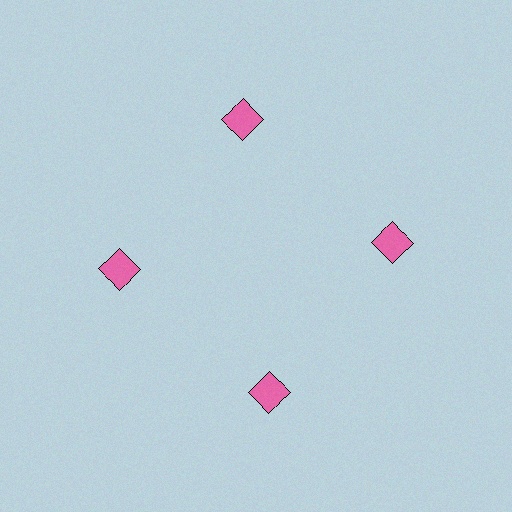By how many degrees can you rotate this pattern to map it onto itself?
The pattern maps onto itself every 90 degrees of rotation.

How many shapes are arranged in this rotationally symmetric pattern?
There are 4 shapes, arranged in 4 groups of 1.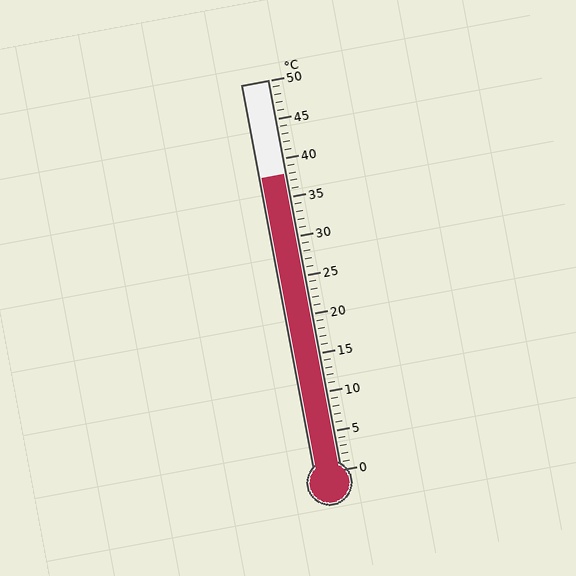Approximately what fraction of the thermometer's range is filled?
The thermometer is filled to approximately 75% of its range.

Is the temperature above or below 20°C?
The temperature is above 20°C.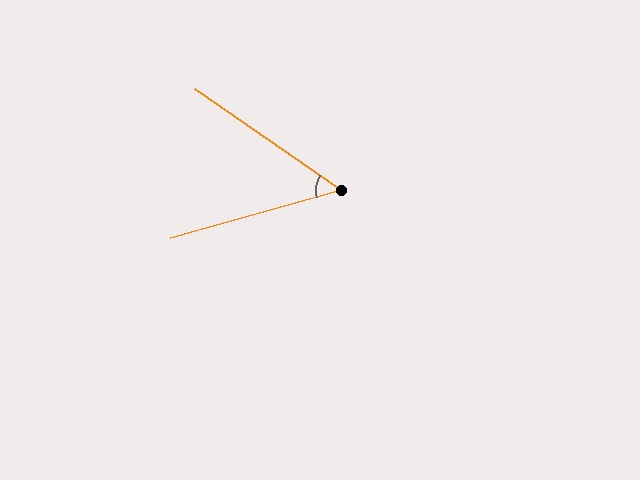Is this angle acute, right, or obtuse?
It is acute.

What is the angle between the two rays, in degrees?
Approximately 50 degrees.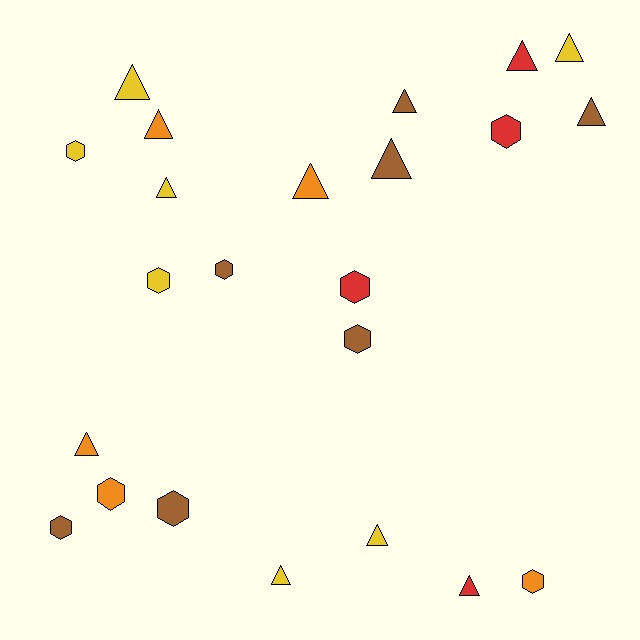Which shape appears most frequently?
Triangle, with 13 objects.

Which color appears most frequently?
Yellow, with 7 objects.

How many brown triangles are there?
There are 3 brown triangles.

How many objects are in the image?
There are 23 objects.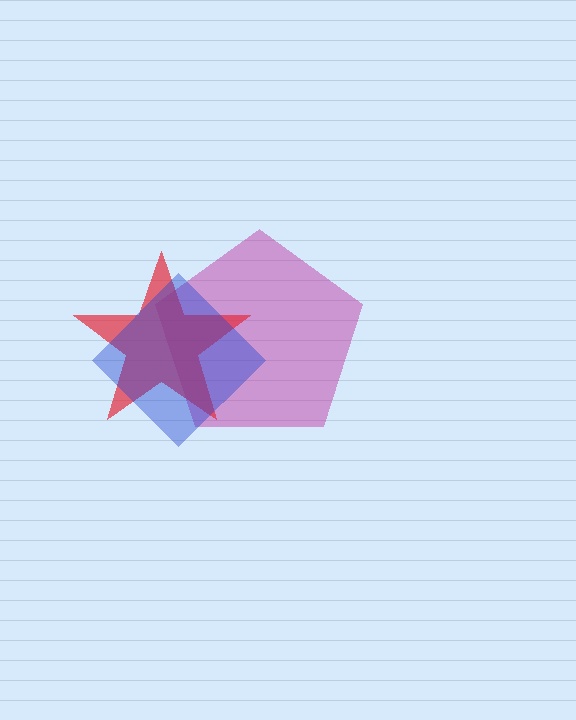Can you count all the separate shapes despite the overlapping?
Yes, there are 3 separate shapes.